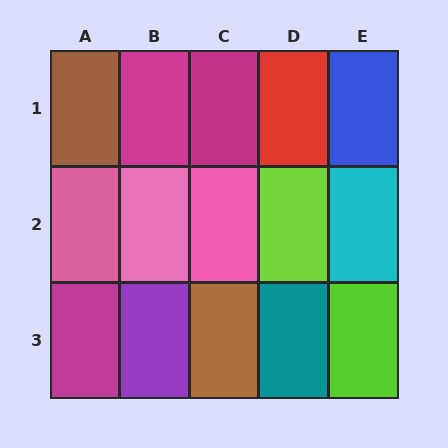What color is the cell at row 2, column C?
Pink.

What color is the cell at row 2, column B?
Pink.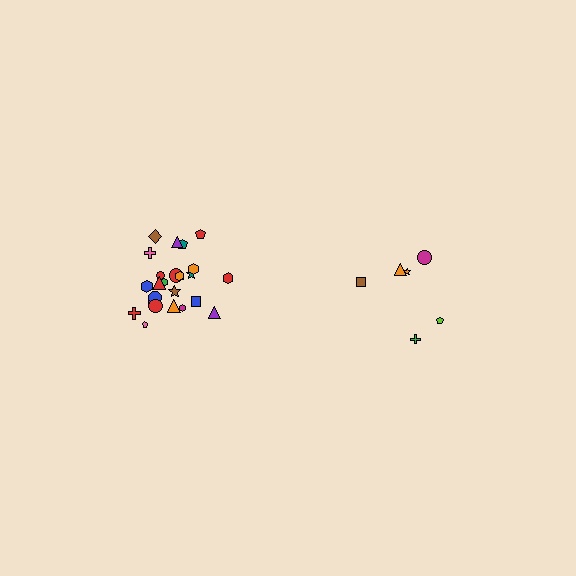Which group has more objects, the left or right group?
The left group.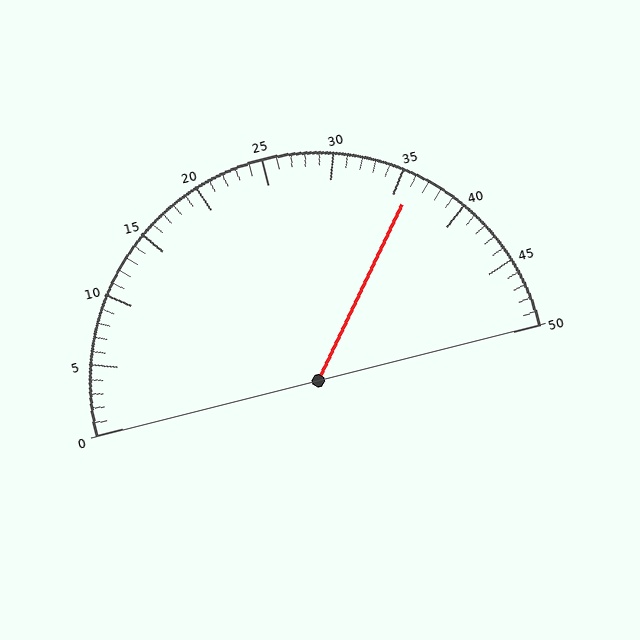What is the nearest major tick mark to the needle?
The nearest major tick mark is 35.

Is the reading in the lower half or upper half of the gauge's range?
The reading is in the upper half of the range (0 to 50).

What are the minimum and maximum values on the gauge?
The gauge ranges from 0 to 50.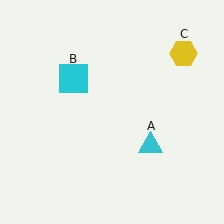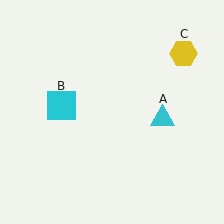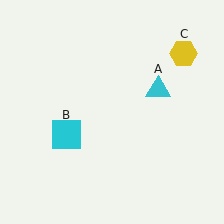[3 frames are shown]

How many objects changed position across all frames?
2 objects changed position: cyan triangle (object A), cyan square (object B).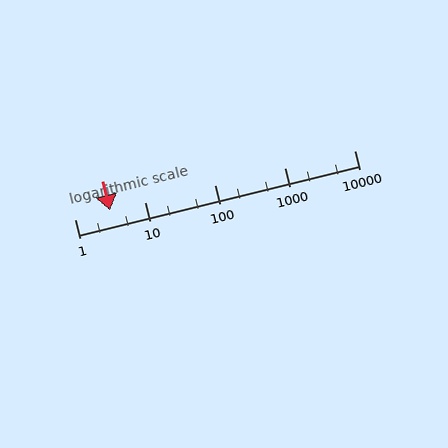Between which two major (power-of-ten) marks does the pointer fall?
The pointer is between 1 and 10.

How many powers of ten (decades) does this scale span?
The scale spans 4 decades, from 1 to 10000.